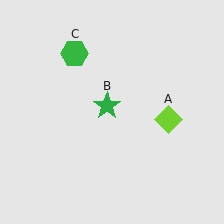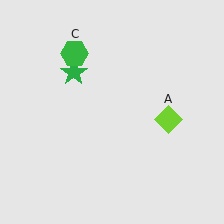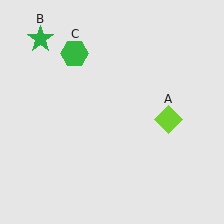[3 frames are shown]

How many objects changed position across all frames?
1 object changed position: green star (object B).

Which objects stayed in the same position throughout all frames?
Lime diamond (object A) and green hexagon (object C) remained stationary.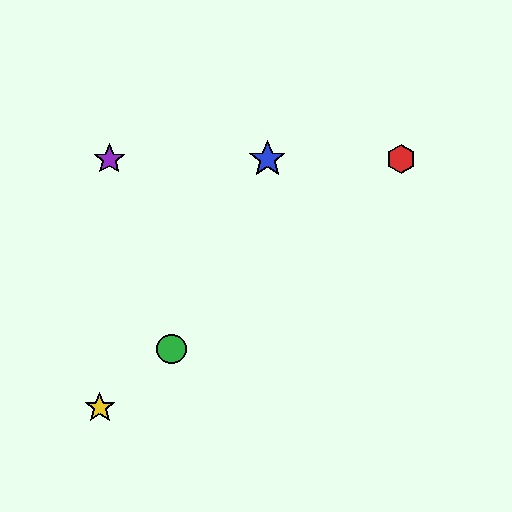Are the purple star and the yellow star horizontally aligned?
No, the purple star is at y≈159 and the yellow star is at y≈408.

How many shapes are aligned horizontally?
3 shapes (the red hexagon, the blue star, the purple star) are aligned horizontally.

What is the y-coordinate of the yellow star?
The yellow star is at y≈408.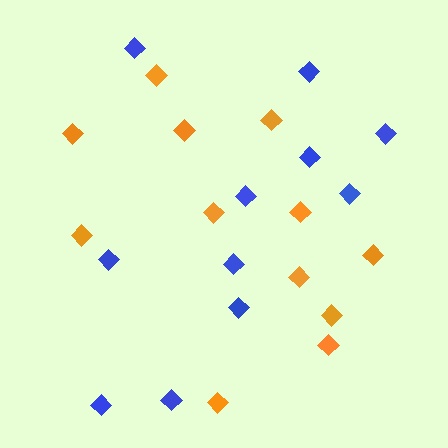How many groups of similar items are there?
There are 2 groups: one group of blue diamonds (11) and one group of orange diamonds (12).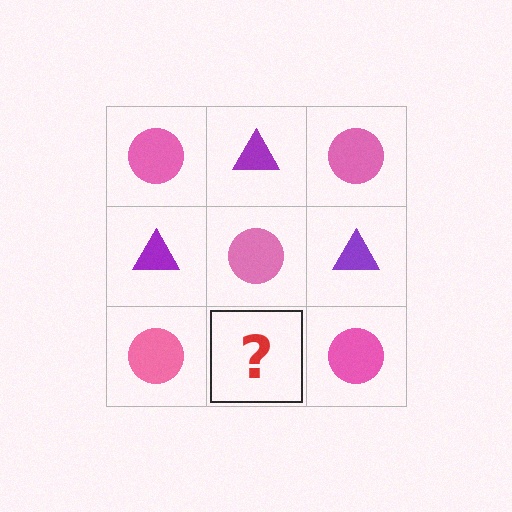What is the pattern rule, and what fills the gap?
The rule is that it alternates pink circle and purple triangle in a checkerboard pattern. The gap should be filled with a purple triangle.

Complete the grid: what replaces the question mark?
The question mark should be replaced with a purple triangle.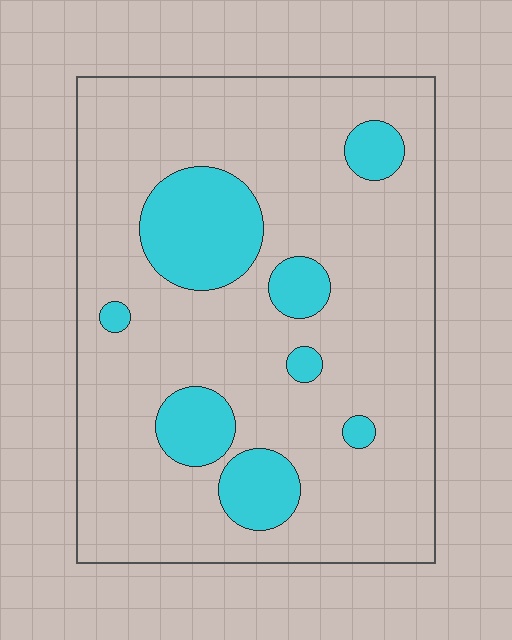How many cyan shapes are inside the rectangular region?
8.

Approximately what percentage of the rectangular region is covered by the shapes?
Approximately 20%.